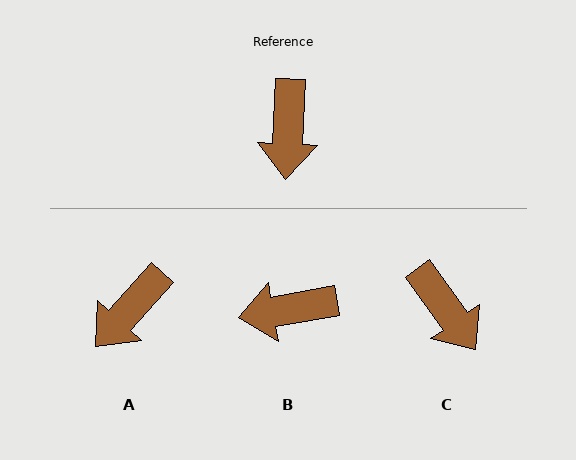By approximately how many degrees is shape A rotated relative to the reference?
Approximately 40 degrees clockwise.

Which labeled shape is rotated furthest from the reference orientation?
B, about 77 degrees away.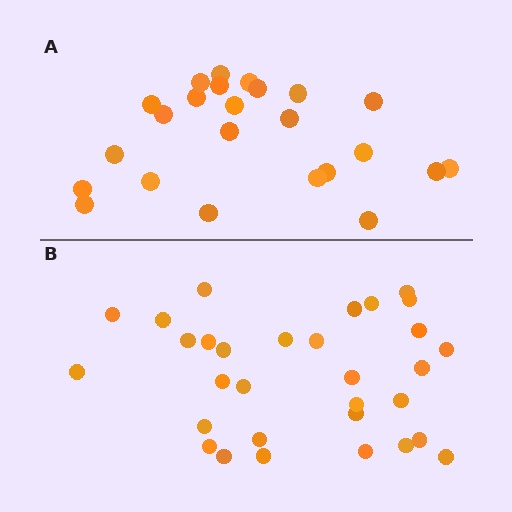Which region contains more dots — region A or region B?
Region B (the bottom region) has more dots.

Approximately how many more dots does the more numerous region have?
Region B has roughly 8 or so more dots than region A.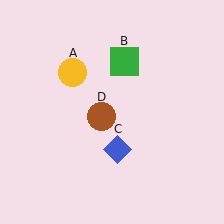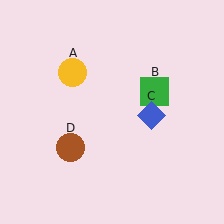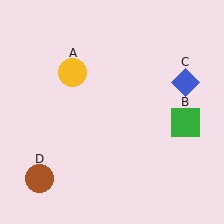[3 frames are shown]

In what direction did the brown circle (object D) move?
The brown circle (object D) moved down and to the left.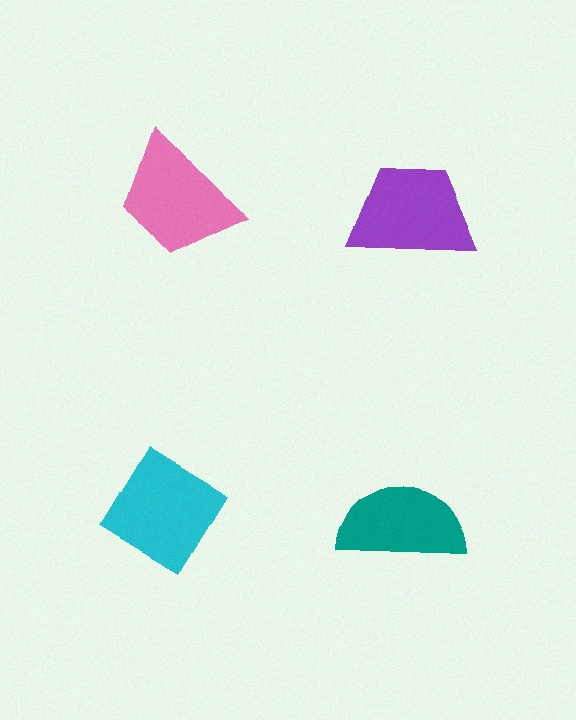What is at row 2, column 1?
A cyan diamond.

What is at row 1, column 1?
A pink trapezoid.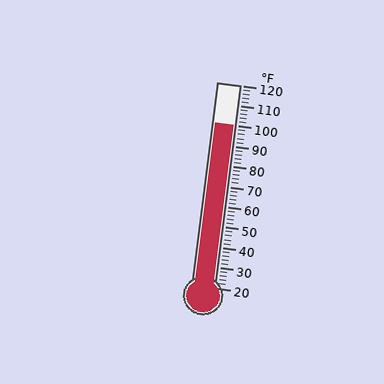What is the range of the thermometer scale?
The thermometer scale ranges from 20°F to 120°F.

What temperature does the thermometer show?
The thermometer shows approximately 100°F.